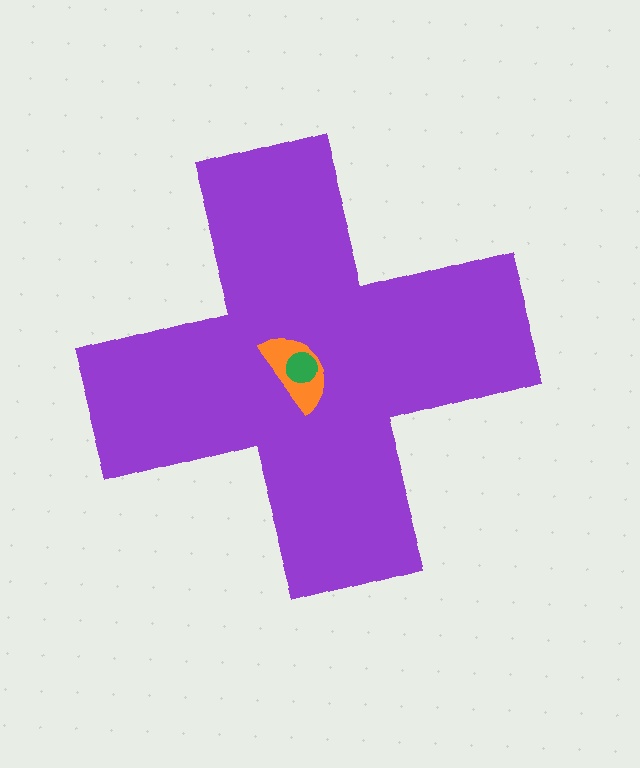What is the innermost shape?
The green circle.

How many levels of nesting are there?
3.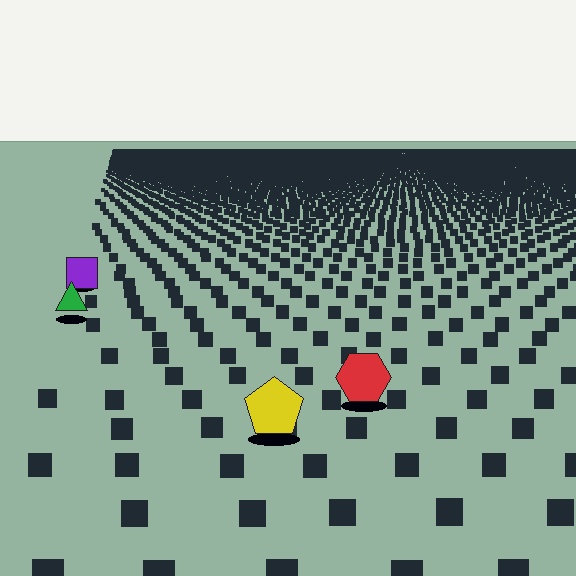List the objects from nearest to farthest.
From nearest to farthest: the yellow pentagon, the red hexagon, the green triangle, the purple square.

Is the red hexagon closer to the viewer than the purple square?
Yes. The red hexagon is closer — you can tell from the texture gradient: the ground texture is coarser near it.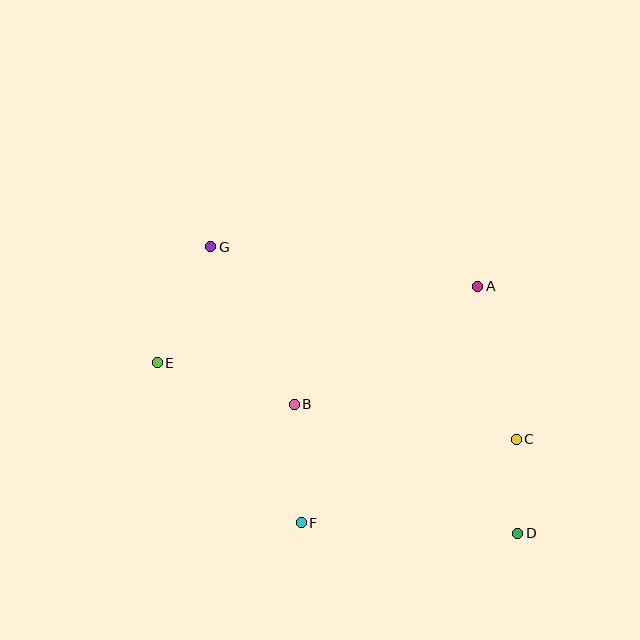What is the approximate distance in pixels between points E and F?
The distance between E and F is approximately 216 pixels.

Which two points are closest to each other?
Points C and D are closest to each other.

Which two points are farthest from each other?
Points D and G are farthest from each other.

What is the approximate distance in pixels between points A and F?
The distance between A and F is approximately 295 pixels.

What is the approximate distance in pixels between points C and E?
The distance between C and E is approximately 367 pixels.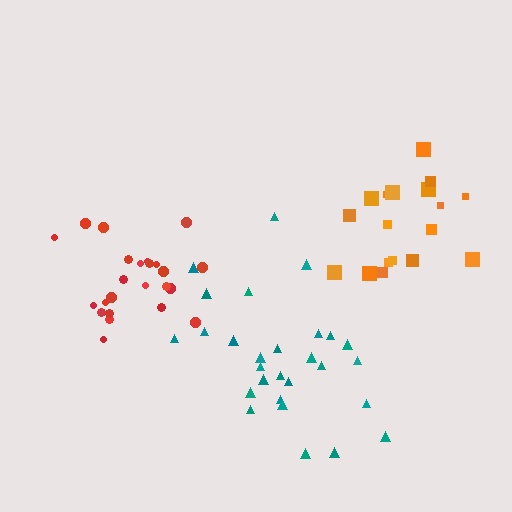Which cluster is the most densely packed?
Red.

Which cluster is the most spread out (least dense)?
Teal.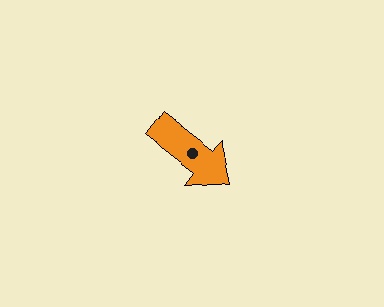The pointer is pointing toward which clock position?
Roughly 4 o'clock.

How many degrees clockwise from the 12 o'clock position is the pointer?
Approximately 127 degrees.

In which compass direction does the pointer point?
Southeast.